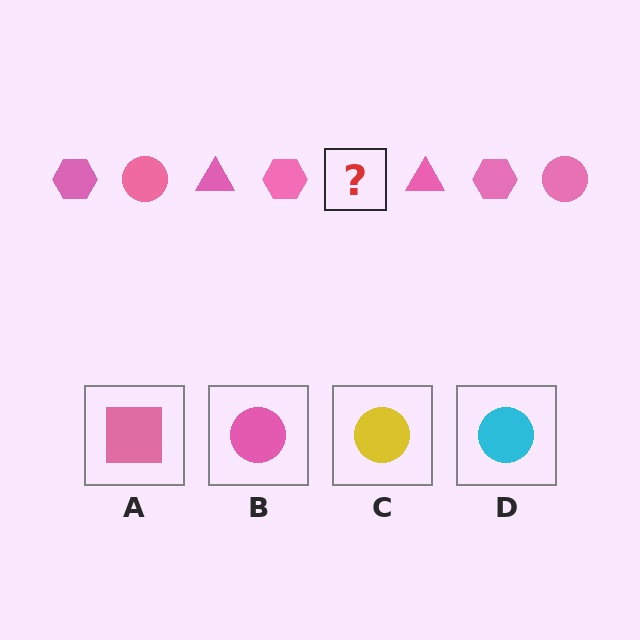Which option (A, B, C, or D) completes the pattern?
B.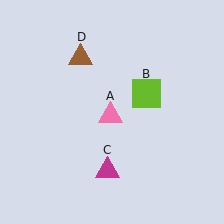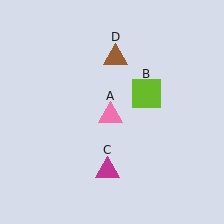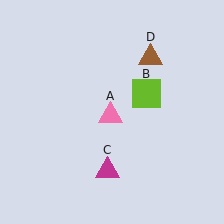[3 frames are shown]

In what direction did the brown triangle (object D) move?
The brown triangle (object D) moved right.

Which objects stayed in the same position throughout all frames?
Pink triangle (object A) and lime square (object B) and magenta triangle (object C) remained stationary.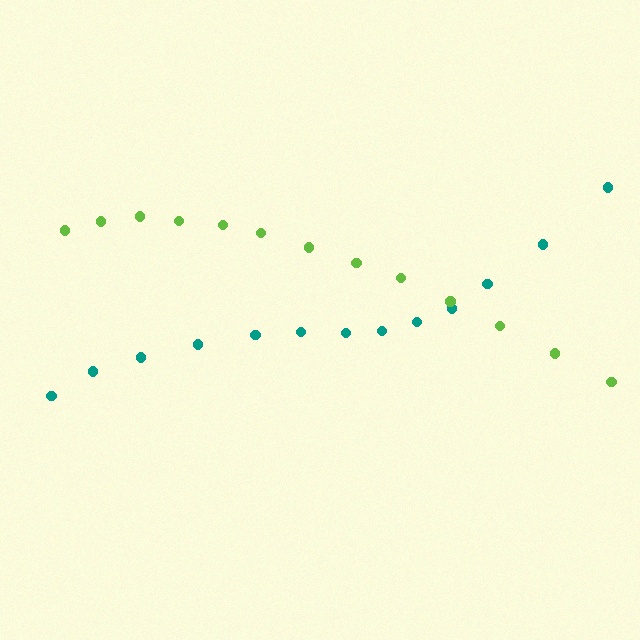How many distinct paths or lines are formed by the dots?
There are 2 distinct paths.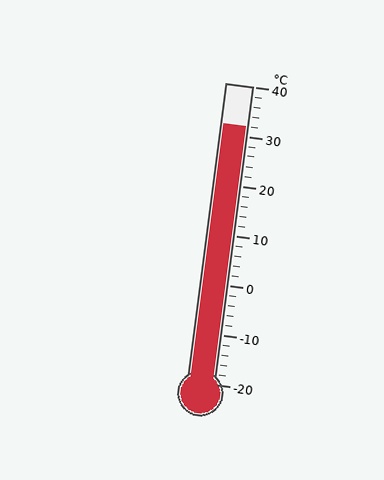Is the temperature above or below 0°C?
The temperature is above 0°C.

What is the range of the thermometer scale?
The thermometer scale ranges from -20°C to 40°C.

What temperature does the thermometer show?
The thermometer shows approximately 32°C.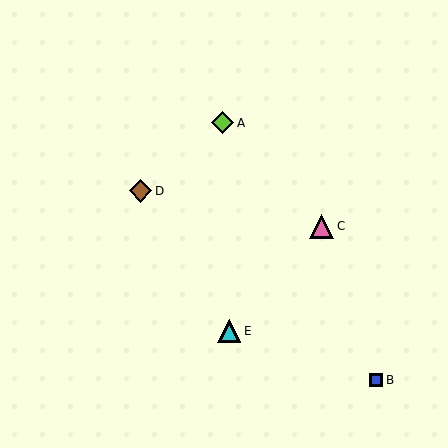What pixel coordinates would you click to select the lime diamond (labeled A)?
Click at (223, 123) to select the lime diamond A.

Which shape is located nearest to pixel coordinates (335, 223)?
The pink triangle (labeled C) at (322, 226) is nearest to that location.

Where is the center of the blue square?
The center of the blue square is at (376, 380).